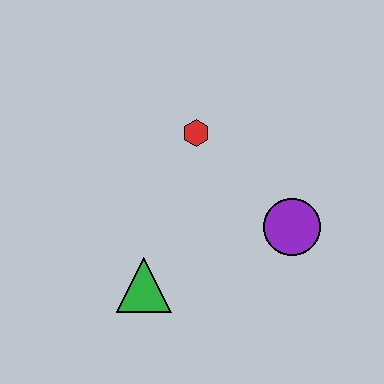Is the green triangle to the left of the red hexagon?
Yes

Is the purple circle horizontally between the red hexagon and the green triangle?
No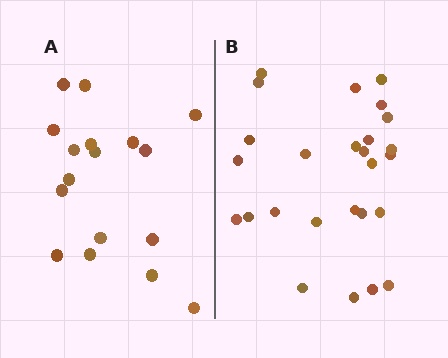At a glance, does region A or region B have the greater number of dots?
Region B (the right region) has more dots.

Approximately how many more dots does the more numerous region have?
Region B has roughly 8 or so more dots than region A.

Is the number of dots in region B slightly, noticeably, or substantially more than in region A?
Region B has substantially more. The ratio is roughly 1.5 to 1.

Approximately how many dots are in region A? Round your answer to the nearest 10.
About 20 dots. (The exact count is 17, which rounds to 20.)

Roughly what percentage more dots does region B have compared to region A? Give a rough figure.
About 55% more.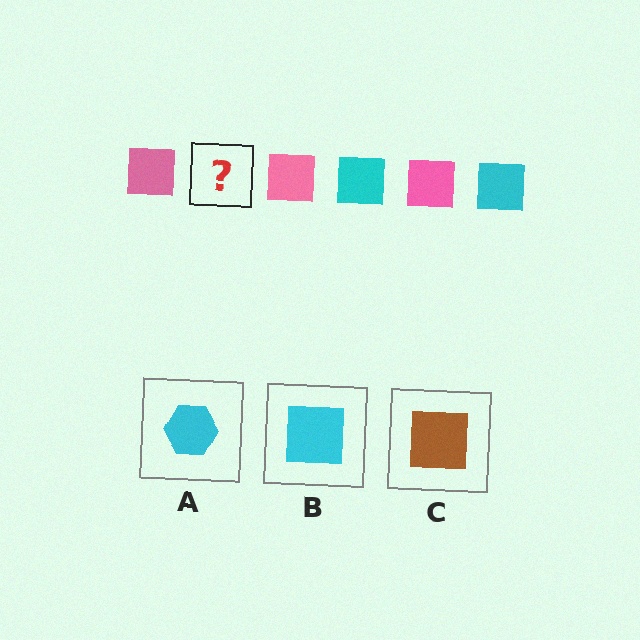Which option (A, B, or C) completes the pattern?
B.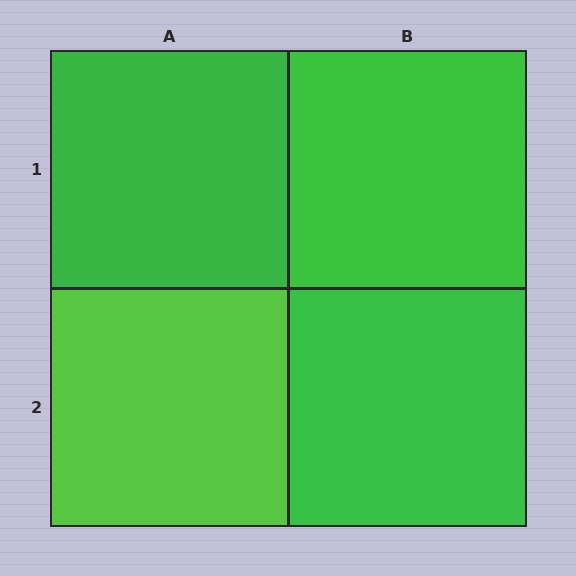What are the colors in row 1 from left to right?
Green, green.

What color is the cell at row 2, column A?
Lime.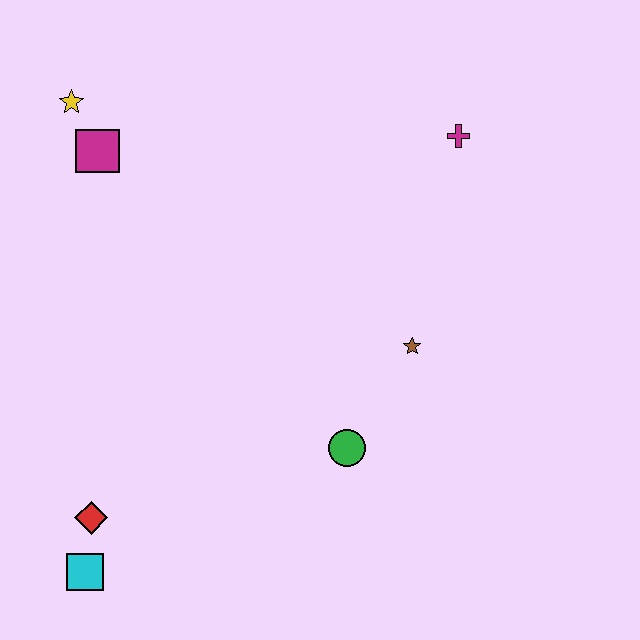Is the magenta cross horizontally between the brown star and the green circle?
No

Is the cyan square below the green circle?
Yes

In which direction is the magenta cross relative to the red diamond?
The magenta cross is above the red diamond.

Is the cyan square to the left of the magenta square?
Yes